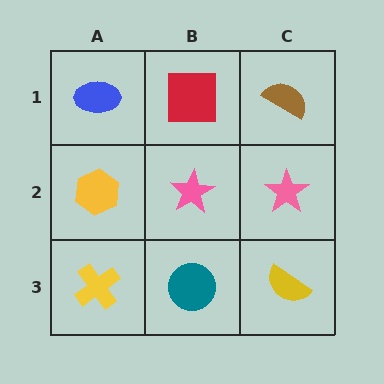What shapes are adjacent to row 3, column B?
A pink star (row 2, column B), a yellow cross (row 3, column A), a yellow semicircle (row 3, column C).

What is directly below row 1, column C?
A pink star.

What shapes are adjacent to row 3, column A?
A yellow hexagon (row 2, column A), a teal circle (row 3, column B).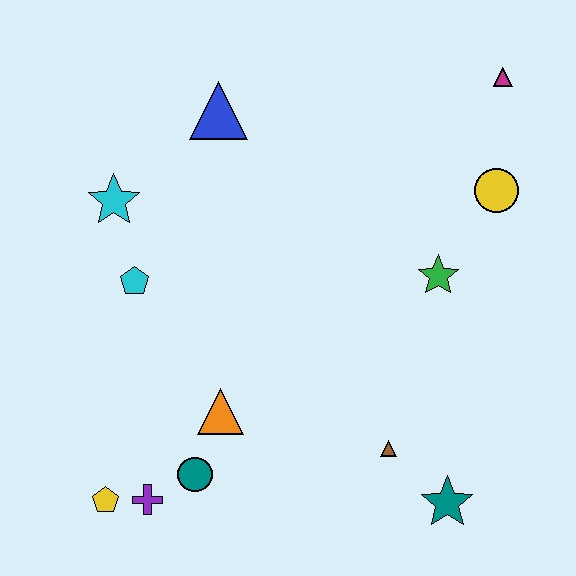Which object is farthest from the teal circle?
The magenta triangle is farthest from the teal circle.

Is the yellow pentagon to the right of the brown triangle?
No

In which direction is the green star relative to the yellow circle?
The green star is below the yellow circle.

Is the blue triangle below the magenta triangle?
Yes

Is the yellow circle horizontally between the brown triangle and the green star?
No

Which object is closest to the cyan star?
The cyan pentagon is closest to the cyan star.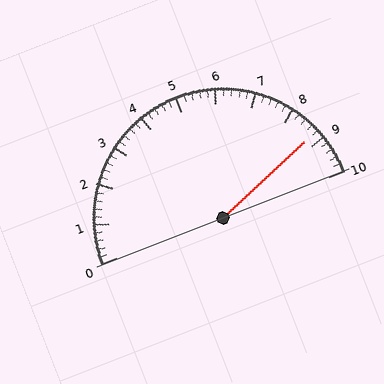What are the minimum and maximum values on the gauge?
The gauge ranges from 0 to 10.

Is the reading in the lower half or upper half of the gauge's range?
The reading is in the upper half of the range (0 to 10).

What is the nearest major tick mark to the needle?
The nearest major tick mark is 9.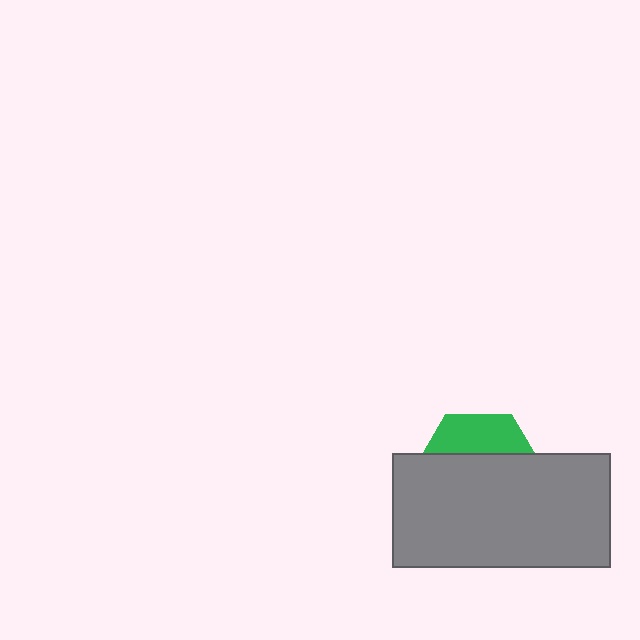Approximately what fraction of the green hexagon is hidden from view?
Roughly 69% of the green hexagon is hidden behind the gray rectangle.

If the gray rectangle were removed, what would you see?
You would see the complete green hexagon.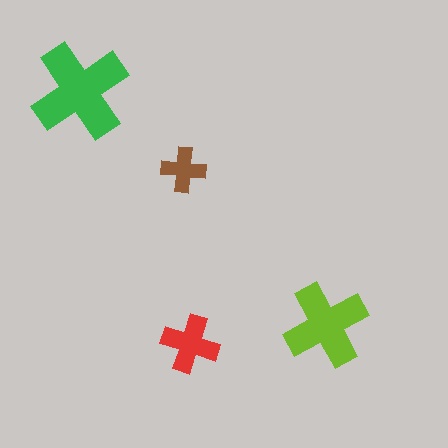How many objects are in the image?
There are 4 objects in the image.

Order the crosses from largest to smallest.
the green one, the lime one, the red one, the brown one.